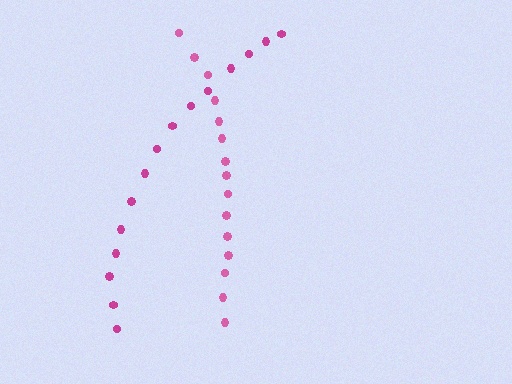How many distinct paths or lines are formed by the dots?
There are 2 distinct paths.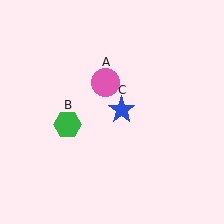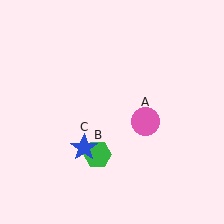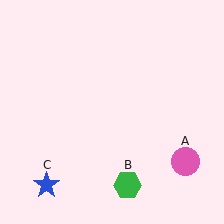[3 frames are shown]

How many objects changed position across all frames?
3 objects changed position: pink circle (object A), green hexagon (object B), blue star (object C).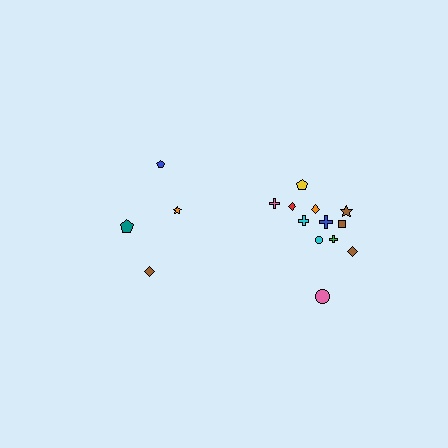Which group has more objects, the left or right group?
The right group.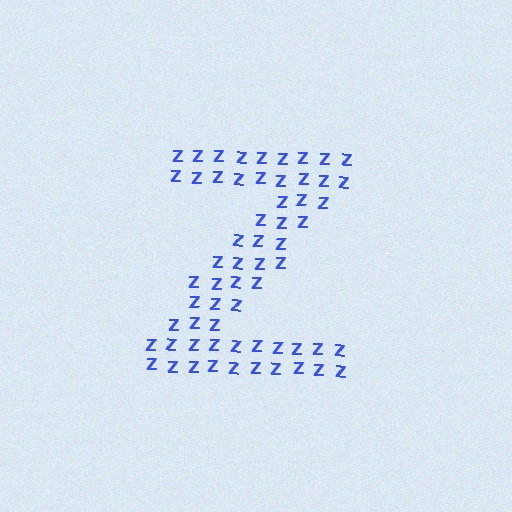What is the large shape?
The large shape is the letter Z.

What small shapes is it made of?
It is made of small letter Z's.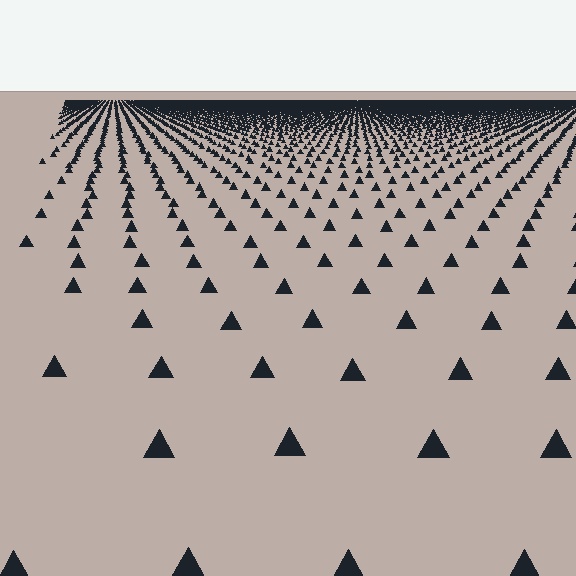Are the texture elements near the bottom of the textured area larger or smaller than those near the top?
Larger. Near the bottom, elements are closer to the viewer and appear at a bigger on-screen size.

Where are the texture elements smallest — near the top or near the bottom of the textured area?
Near the top.